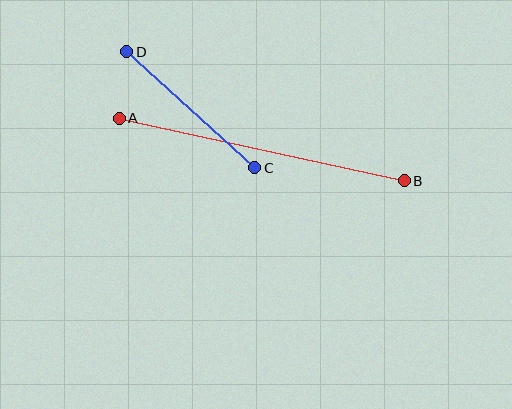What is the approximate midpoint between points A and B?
The midpoint is at approximately (262, 149) pixels.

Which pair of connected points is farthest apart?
Points A and B are farthest apart.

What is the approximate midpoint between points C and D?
The midpoint is at approximately (191, 110) pixels.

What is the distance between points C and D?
The distance is approximately 173 pixels.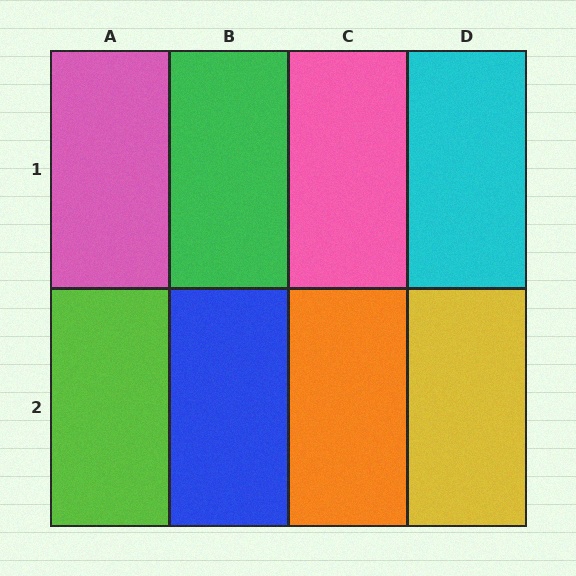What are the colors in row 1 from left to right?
Pink, green, pink, cyan.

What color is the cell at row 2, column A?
Lime.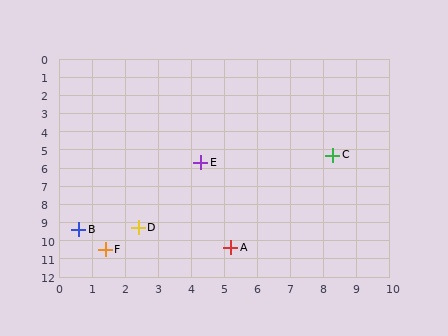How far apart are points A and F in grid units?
Points A and F are about 3.8 grid units apart.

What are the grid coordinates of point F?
Point F is at approximately (1.4, 10.5).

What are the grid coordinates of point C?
Point C is at approximately (8.3, 5.3).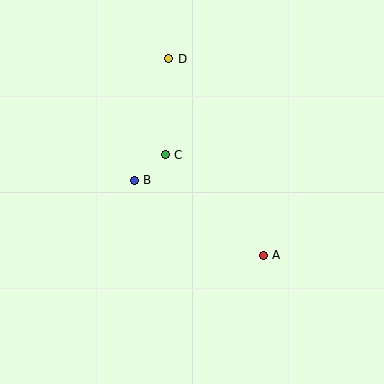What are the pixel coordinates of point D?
Point D is at (169, 59).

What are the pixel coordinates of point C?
Point C is at (165, 155).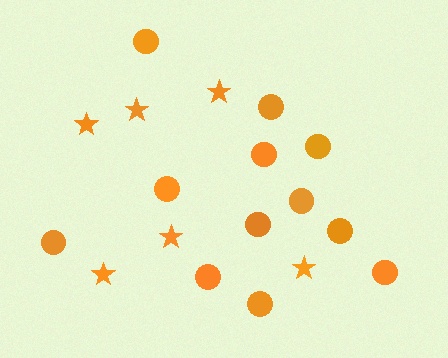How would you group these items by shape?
There are 2 groups: one group of stars (6) and one group of circles (12).